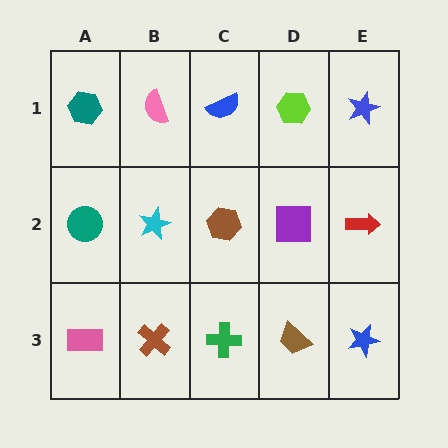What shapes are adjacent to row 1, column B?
A cyan star (row 2, column B), a teal hexagon (row 1, column A), a blue semicircle (row 1, column C).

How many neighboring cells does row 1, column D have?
3.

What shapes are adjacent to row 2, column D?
A lime hexagon (row 1, column D), a brown trapezoid (row 3, column D), a brown hexagon (row 2, column C), a red arrow (row 2, column E).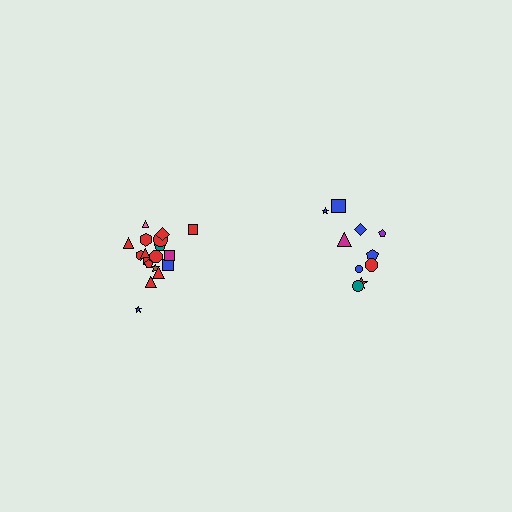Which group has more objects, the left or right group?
The left group.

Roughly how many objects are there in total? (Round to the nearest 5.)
Roughly 30 objects in total.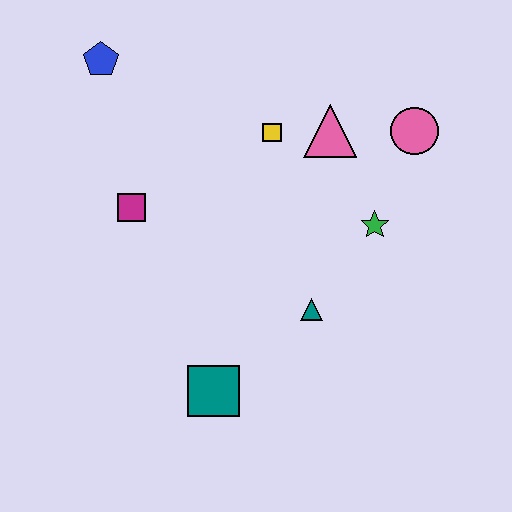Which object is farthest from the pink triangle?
The teal square is farthest from the pink triangle.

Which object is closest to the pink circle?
The pink triangle is closest to the pink circle.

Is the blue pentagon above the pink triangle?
Yes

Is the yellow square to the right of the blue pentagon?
Yes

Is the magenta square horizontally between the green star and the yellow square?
No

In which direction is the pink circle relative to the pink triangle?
The pink circle is to the right of the pink triangle.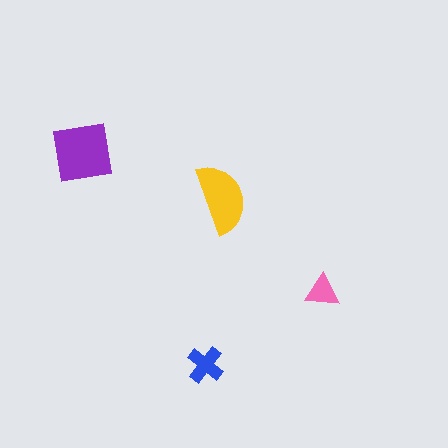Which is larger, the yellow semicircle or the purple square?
The purple square.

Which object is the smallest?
The pink triangle.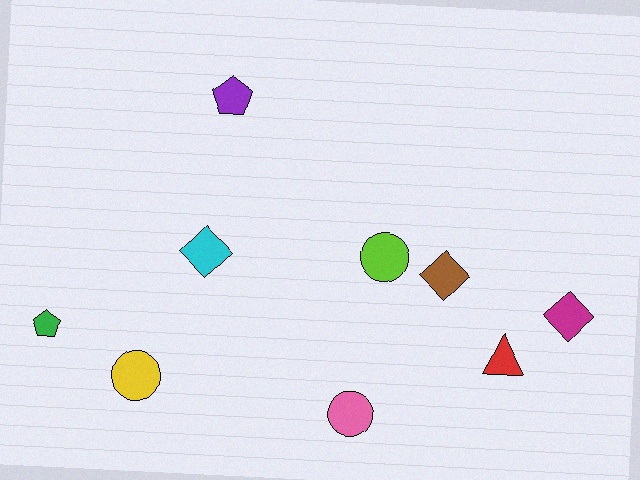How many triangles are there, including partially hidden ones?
There is 1 triangle.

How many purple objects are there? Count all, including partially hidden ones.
There is 1 purple object.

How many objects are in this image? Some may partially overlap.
There are 9 objects.